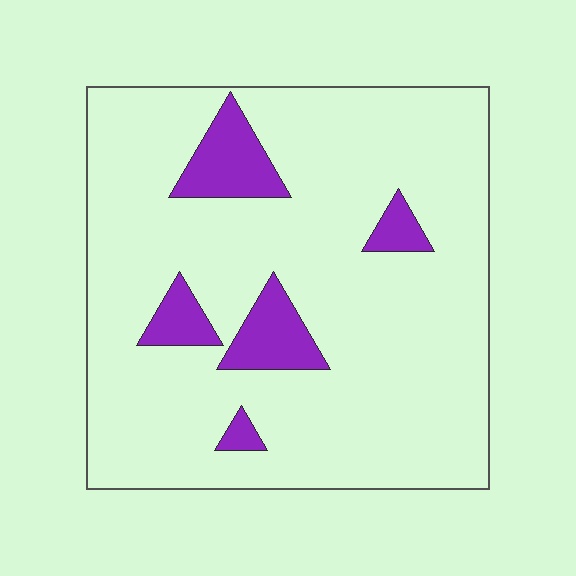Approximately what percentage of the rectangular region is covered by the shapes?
Approximately 10%.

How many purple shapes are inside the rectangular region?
5.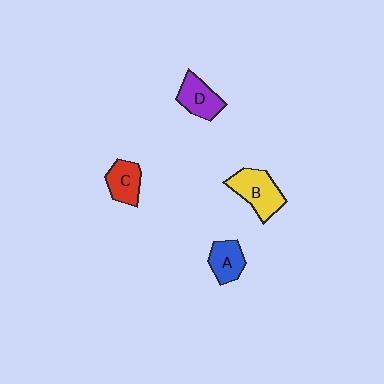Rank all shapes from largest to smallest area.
From largest to smallest: B (yellow), D (purple), C (red), A (blue).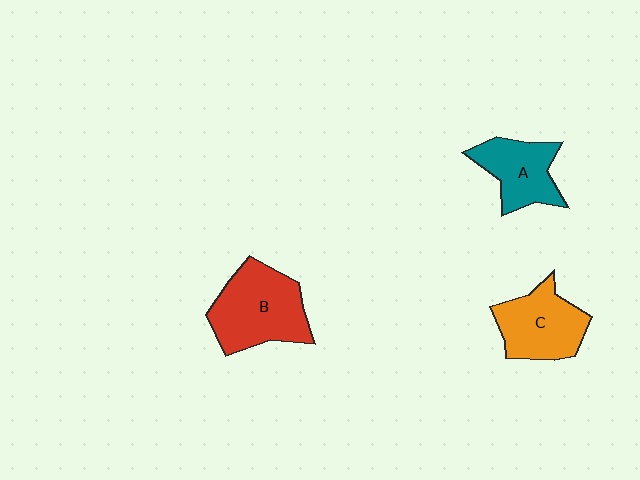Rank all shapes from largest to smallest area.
From largest to smallest: B (red), C (orange), A (teal).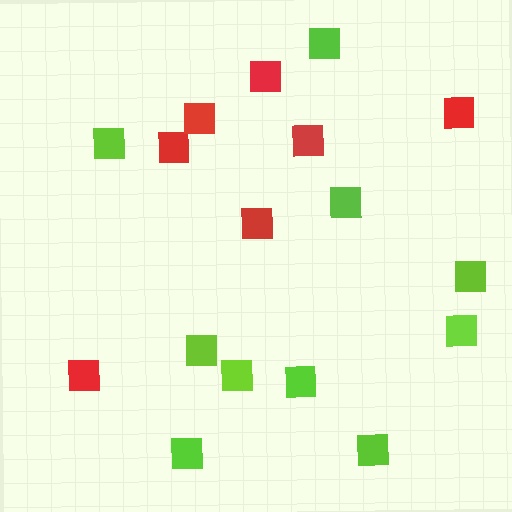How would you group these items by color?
There are 2 groups: one group of red squares (7) and one group of lime squares (10).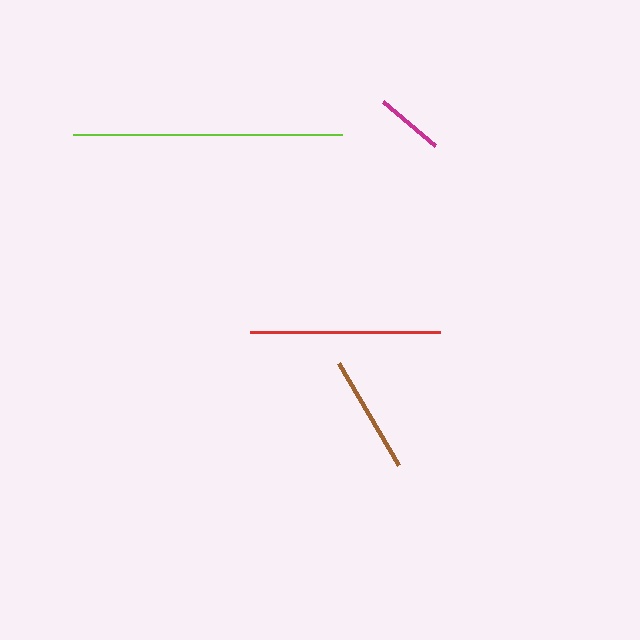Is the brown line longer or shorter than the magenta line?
The brown line is longer than the magenta line.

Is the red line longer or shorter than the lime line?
The lime line is longer than the red line.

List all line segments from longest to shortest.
From longest to shortest: lime, red, brown, magenta.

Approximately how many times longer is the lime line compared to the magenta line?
The lime line is approximately 4.0 times the length of the magenta line.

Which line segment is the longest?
The lime line is the longest at approximately 269 pixels.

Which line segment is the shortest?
The magenta line is the shortest at approximately 68 pixels.